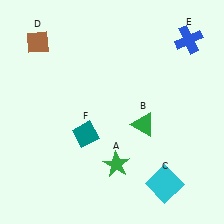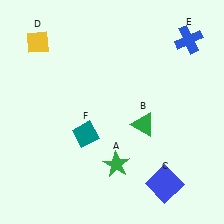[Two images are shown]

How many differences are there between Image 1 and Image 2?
There are 2 differences between the two images.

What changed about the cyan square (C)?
In Image 1, C is cyan. In Image 2, it changed to blue.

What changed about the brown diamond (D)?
In Image 1, D is brown. In Image 2, it changed to yellow.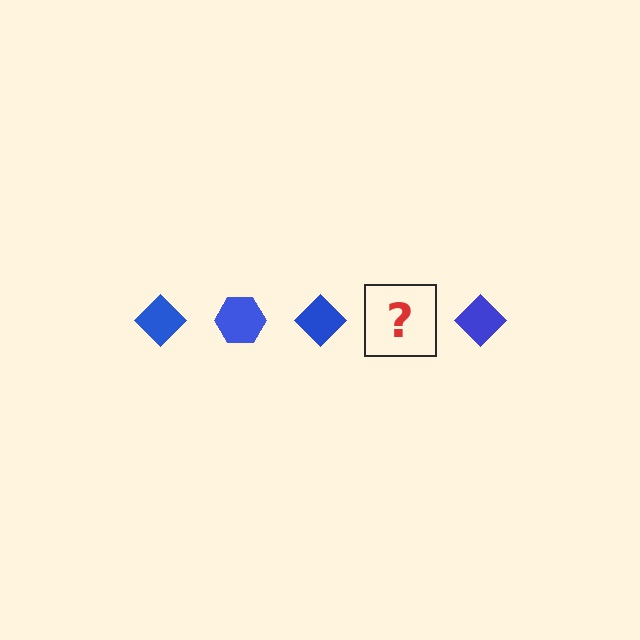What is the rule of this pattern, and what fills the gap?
The rule is that the pattern cycles through diamond, hexagon shapes in blue. The gap should be filled with a blue hexagon.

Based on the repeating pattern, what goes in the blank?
The blank should be a blue hexagon.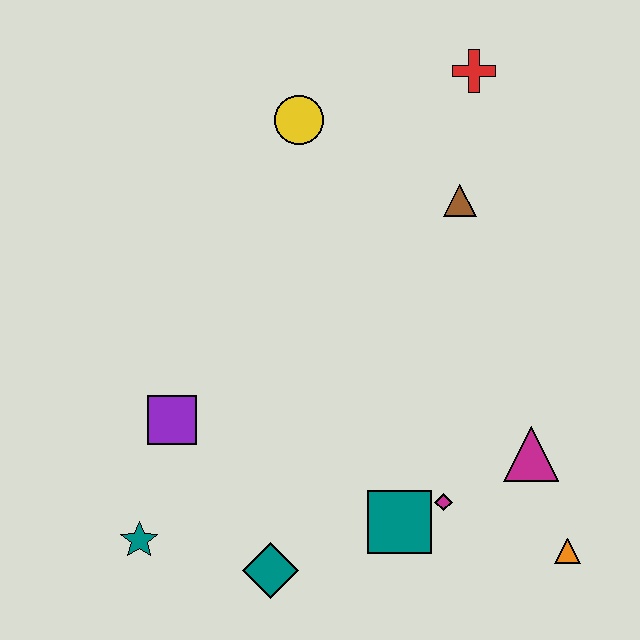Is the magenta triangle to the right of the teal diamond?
Yes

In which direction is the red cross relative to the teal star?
The red cross is above the teal star.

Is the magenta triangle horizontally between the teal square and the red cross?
No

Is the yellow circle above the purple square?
Yes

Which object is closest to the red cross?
The brown triangle is closest to the red cross.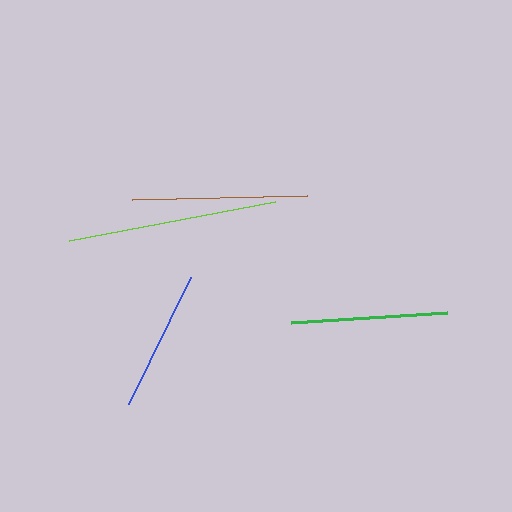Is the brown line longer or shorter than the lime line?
The lime line is longer than the brown line.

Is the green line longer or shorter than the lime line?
The lime line is longer than the green line.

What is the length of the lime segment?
The lime segment is approximately 210 pixels long.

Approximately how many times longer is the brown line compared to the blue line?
The brown line is approximately 1.2 times the length of the blue line.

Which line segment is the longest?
The lime line is the longest at approximately 210 pixels.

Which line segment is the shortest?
The blue line is the shortest at approximately 141 pixels.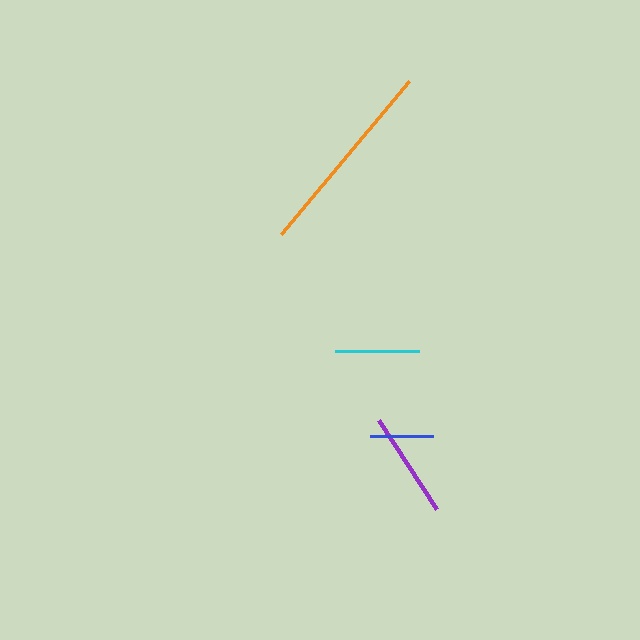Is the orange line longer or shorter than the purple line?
The orange line is longer than the purple line.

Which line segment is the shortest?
The blue line is the shortest at approximately 63 pixels.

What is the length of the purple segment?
The purple segment is approximately 106 pixels long.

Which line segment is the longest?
The orange line is the longest at approximately 199 pixels.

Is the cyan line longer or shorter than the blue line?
The cyan line is longer than the blue line.